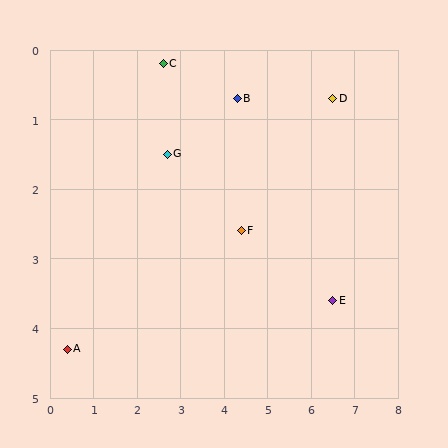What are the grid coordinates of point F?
Point F is at approximately (4.4, 2.6).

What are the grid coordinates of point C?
Point C is at approximately (2.6, 0.2).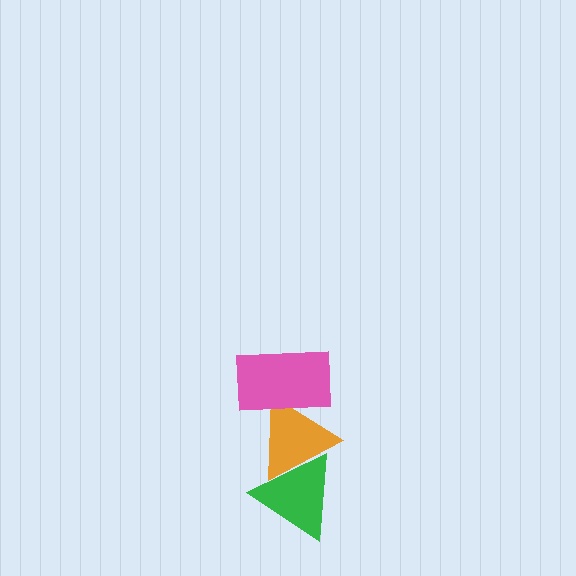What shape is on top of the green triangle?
The orange triangle is on top of the green triangle.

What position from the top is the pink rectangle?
The pink rectangle is 1st from the top.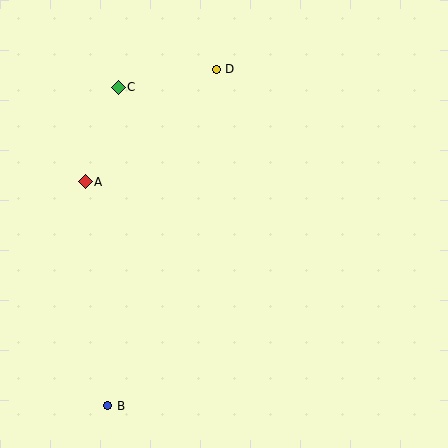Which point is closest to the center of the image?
Point A at (85, 182) is closest to the center.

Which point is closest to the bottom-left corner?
Point B is closest to the bottom-left corner.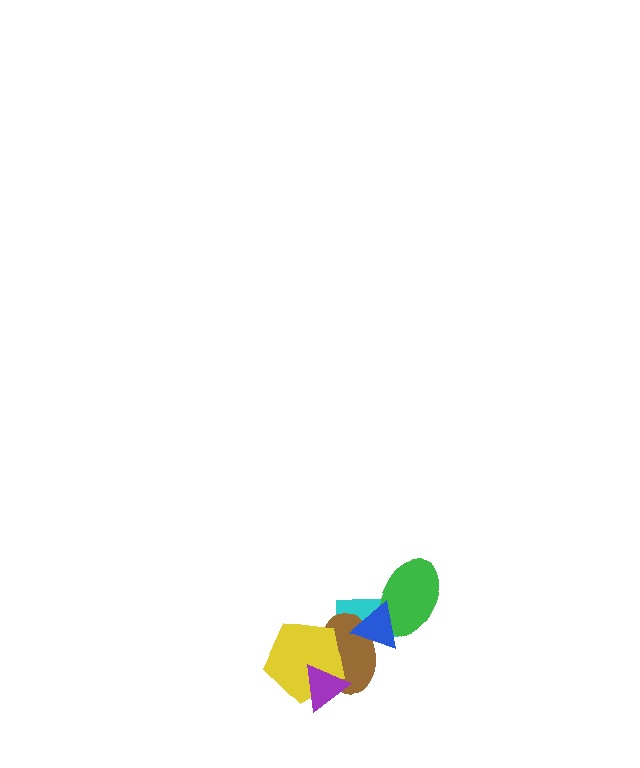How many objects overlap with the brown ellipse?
4 objects overlap with the brown ellipse.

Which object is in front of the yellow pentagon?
The purple triangle is in front of the yellow pentagon.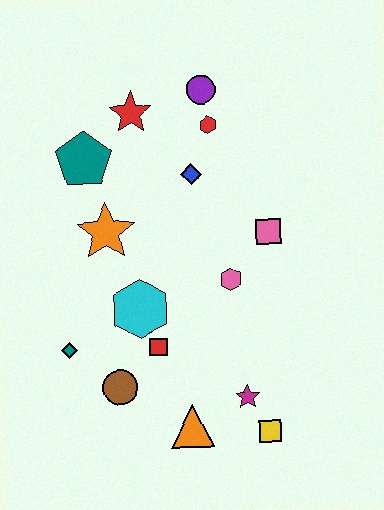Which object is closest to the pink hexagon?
The pink square is closest to the pink hexagon.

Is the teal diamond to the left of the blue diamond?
Yes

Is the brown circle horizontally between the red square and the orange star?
Yes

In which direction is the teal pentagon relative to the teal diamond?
The teal pentagon is above the teal diamond.